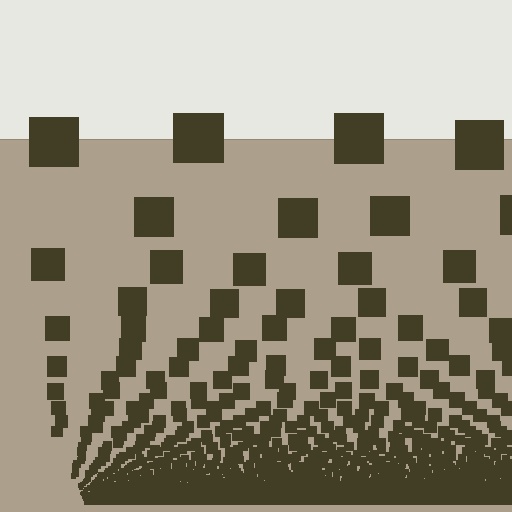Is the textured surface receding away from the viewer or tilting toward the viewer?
The surface appears to tilt toward the viewer. Texture elements get larger and sparser toward the top.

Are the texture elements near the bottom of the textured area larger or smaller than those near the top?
Smaller. The gradient is inverted — elements near the bottom are smaller and denser.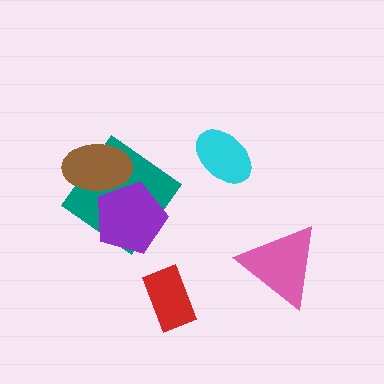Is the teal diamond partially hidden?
Yes, it is partially covered by another shape.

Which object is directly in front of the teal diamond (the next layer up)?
The brown ellipse is directly in front of the teal diamond.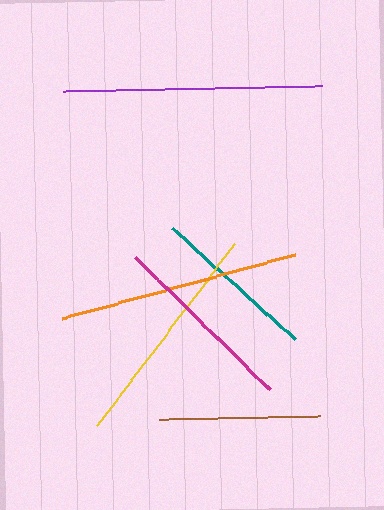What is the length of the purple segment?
The purple segment is approximately 259 pixels long.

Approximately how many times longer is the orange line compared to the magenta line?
The orange line is approximately 1.3 times the length of the magenta line.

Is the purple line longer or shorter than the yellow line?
The purple line is longer than the yellow line.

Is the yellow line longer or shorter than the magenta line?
The yellow line is longer than the magenta line.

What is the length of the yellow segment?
The yellow segment is approximately 227 pixels long.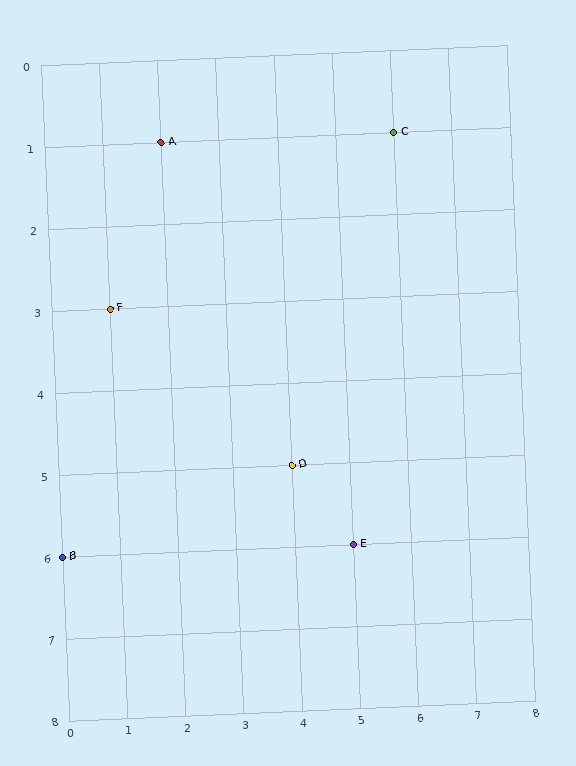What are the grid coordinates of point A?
Point A is at grid coordinates (2, 1).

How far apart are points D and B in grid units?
Points D and B are 4 columns and 1 row apart (about 4.1 grid units diagonally).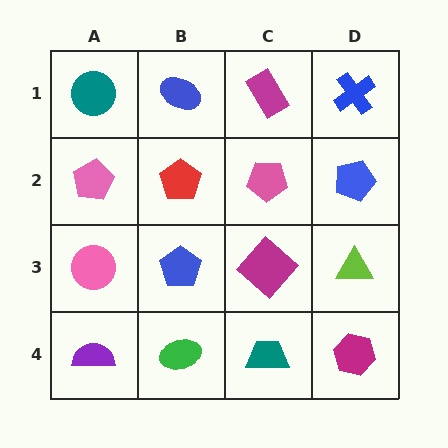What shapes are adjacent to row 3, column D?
A blue pentagon (row 2, column D), a magenta hexagon (row 4, column D), a magenta diamond (row 3, column C).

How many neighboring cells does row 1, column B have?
3.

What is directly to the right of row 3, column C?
A lime triangle.